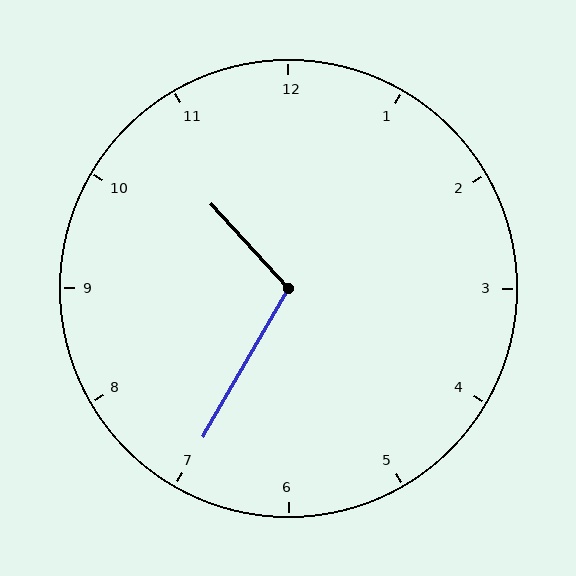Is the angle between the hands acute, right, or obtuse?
It is obtuse.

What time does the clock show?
10:35.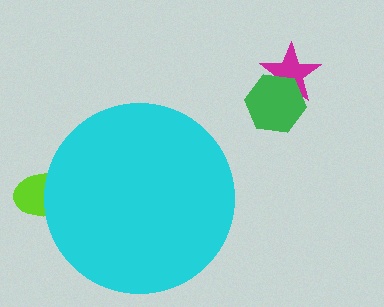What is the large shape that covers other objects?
A cyan circle.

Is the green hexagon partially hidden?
No, the green hexagon is fully visible.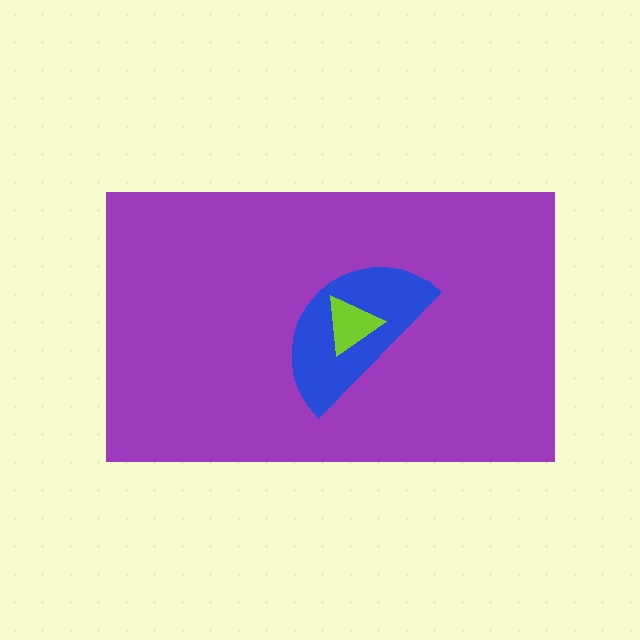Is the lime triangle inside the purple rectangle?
Yes.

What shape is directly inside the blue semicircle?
The lime triangle.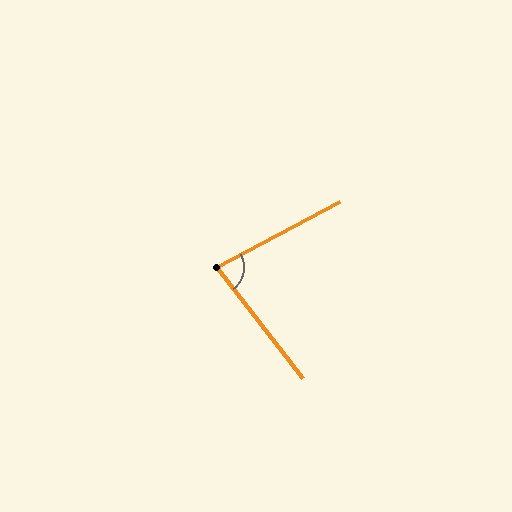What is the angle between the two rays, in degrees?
Approximately 80 degrees.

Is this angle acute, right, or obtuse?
It is acute.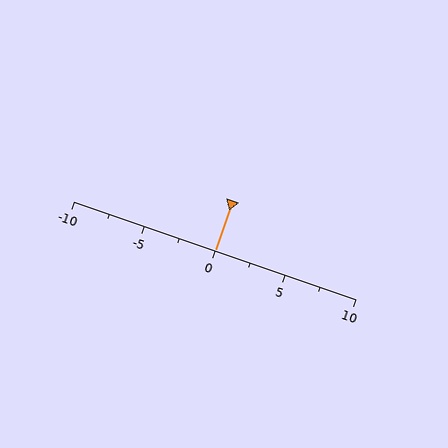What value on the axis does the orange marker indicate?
The marker indicates approximately 0.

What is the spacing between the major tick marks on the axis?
The major ticks are spaced 5 apart.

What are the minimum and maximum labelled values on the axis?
The axis runs from -10 to 10.